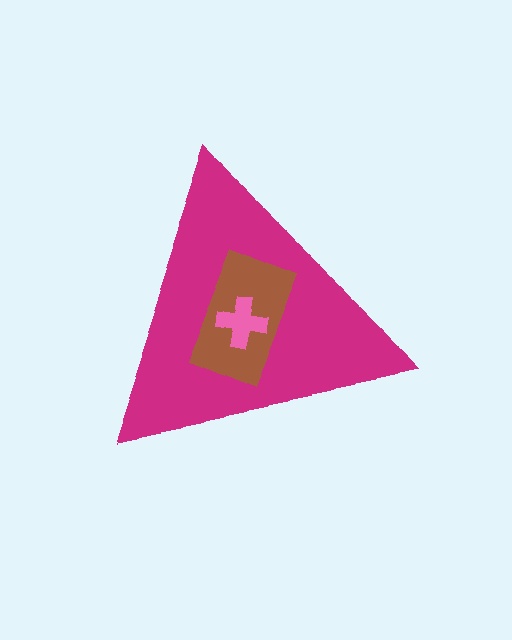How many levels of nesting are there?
3.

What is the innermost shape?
The pink cross.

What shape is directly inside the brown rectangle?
The pink cross.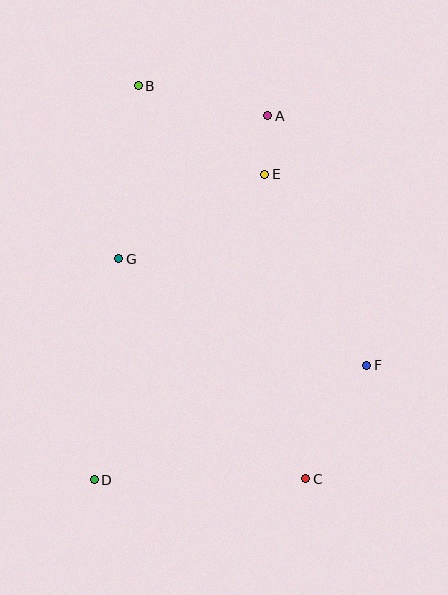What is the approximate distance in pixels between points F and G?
The distance between F and G is approximately 270 pixels.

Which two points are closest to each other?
Points A and E are closest to each other.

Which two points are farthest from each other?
Points B and C are farthest from each other.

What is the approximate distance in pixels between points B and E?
The distance between B and E is approximately 154 pixels.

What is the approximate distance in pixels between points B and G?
The distance between B and G is approximately 174 pixels.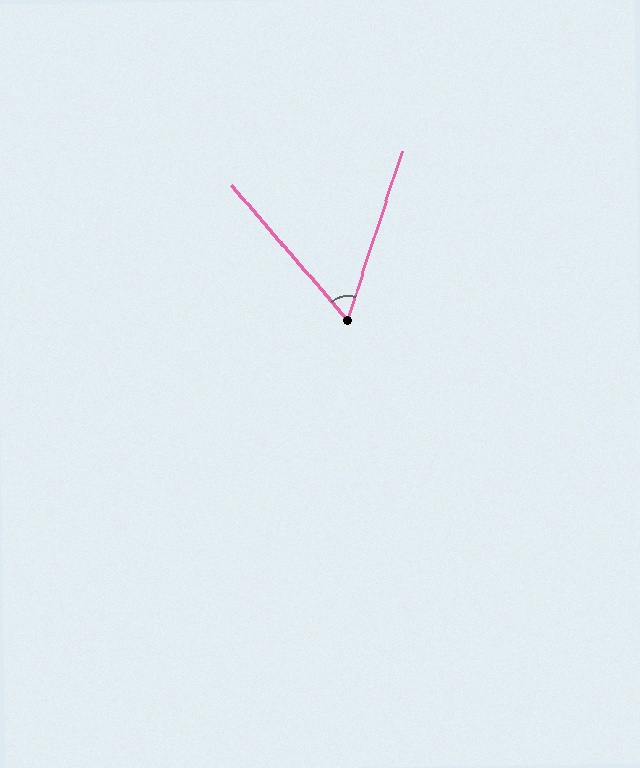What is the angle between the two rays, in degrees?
Approximately 59 degrees.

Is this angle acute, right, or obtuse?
It is acute.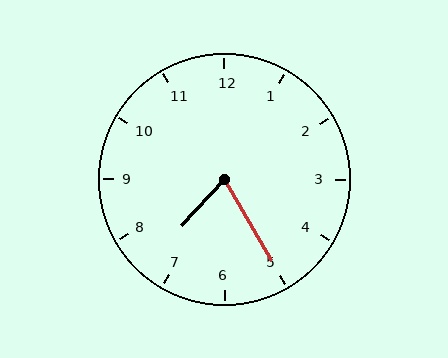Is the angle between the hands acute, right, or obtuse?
It is acute.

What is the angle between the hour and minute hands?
Approximately 72 degrees.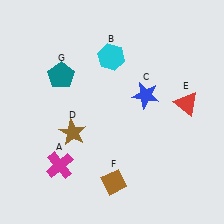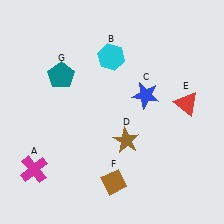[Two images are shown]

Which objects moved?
The objects that moved are: the magenta cross (A), the brown star (D).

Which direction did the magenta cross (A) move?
The magenta cross (A) moved left.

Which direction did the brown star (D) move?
The brown star (D) moved right.